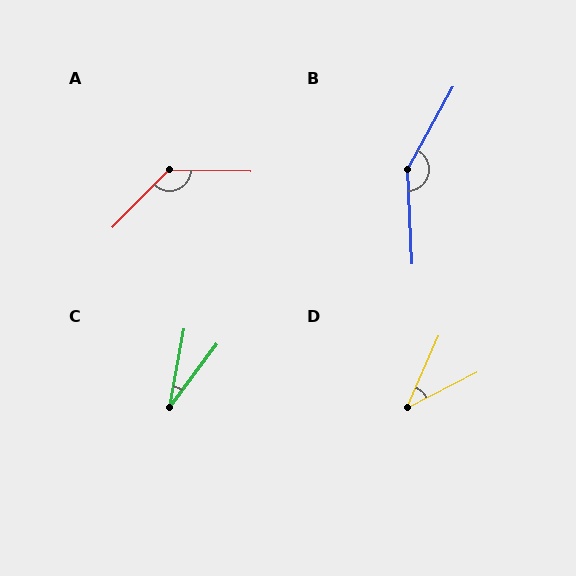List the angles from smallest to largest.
C (26°), D (39°), A (133°), B (149°).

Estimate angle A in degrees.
Approximately 133 degrees.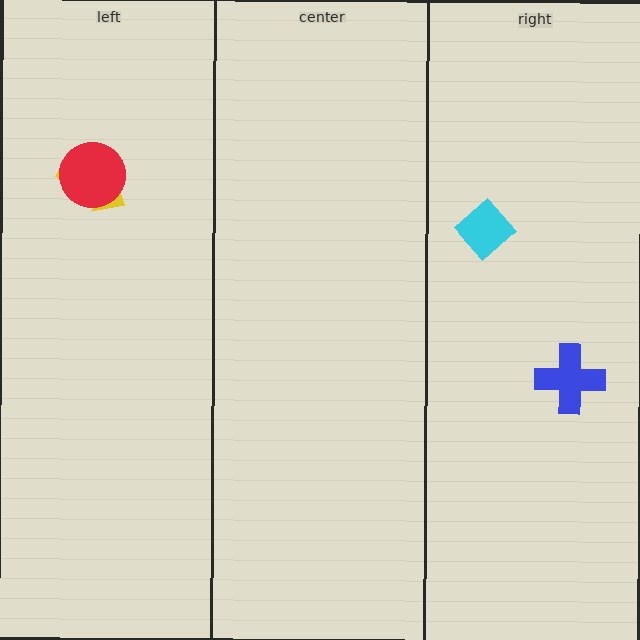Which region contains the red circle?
The left region.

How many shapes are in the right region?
2.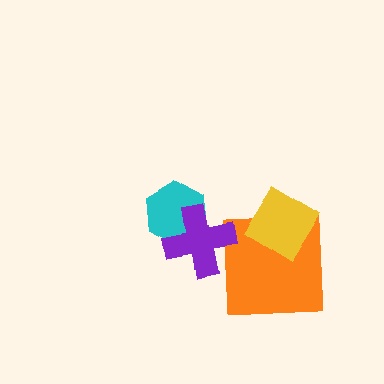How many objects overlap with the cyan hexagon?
1 object overlaps with the cyan hexagon.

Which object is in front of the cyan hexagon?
The purple cross is in front of the cyan hexagon.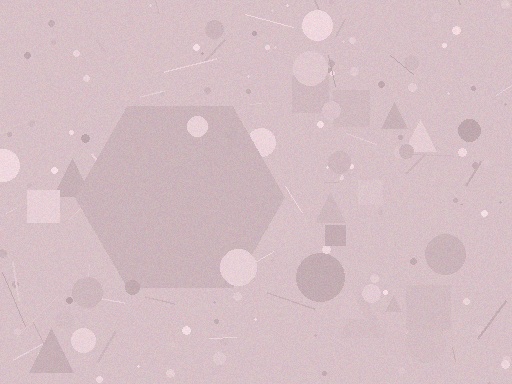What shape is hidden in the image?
A hexagon is hidden in the image.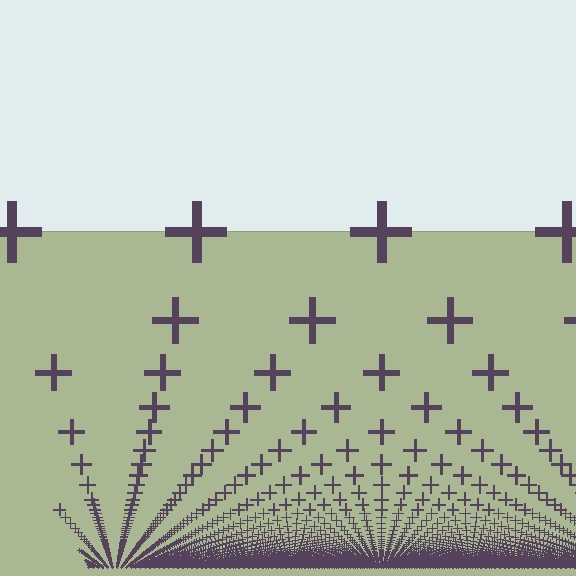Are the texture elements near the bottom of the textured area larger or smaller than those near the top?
Smaller. The gradient is inverted — elements near the bottom are smaller and denser.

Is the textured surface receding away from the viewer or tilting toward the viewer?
The surface appears to tilt toward the viewer. Texture elements get larger and sparser toward the top.